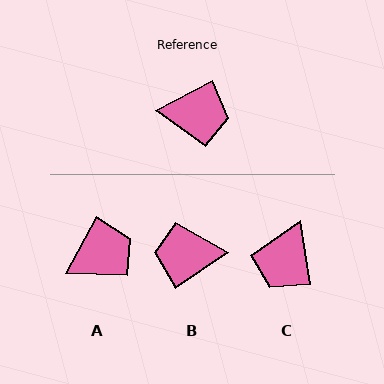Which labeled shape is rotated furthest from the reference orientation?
B, about 174 degrees away.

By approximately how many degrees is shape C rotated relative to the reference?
Approximately 109 degrees clockwise.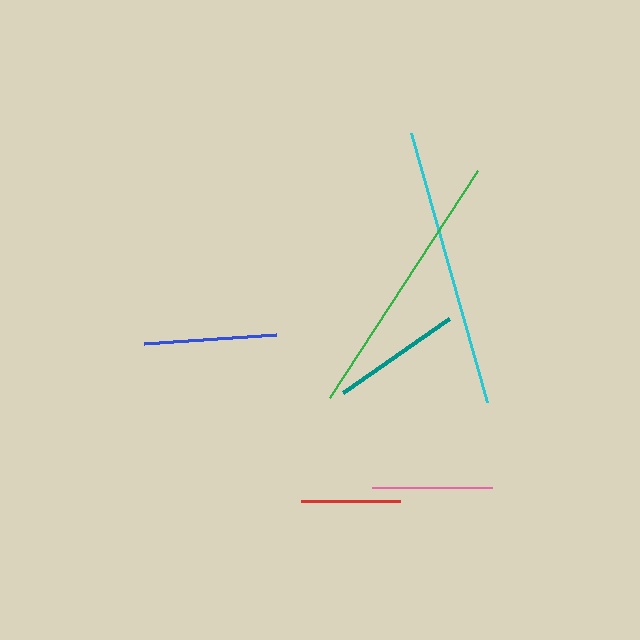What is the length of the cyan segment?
The cyan segment is approximately 279 pixels long.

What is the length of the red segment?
The red segment is approximately 100 pixels long.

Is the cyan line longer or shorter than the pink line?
The cyan line is longer than the pink line.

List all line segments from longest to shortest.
From longest to shortest: cyan, green, blue, teal, pink, red.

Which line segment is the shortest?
The red line is the shortest at approximately 100 pixels.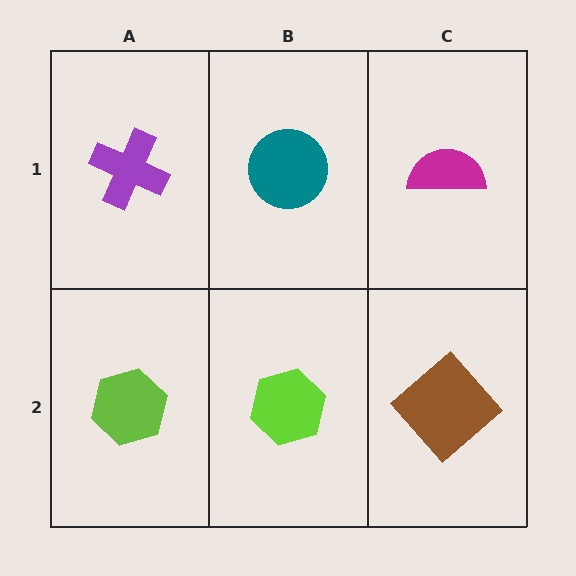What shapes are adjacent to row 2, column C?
A magenta semicircle (row 1, column C), a lime hexagon (row 2, column B).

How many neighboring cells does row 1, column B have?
3.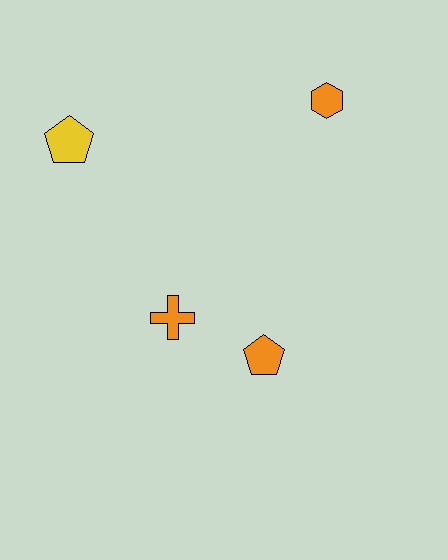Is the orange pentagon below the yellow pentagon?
Yes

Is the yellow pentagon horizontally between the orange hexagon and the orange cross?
No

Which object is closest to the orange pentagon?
The orange cross is closest to the orange pentagon.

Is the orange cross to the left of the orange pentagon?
Yes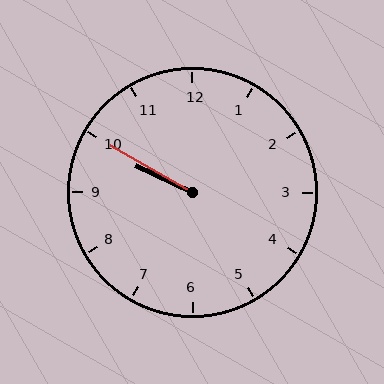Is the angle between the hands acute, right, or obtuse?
It is acute.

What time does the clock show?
9:50.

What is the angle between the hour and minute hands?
Approximately 5 degrees.